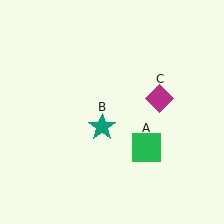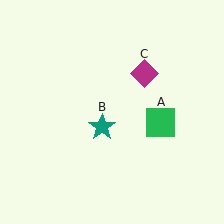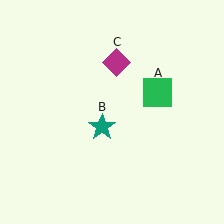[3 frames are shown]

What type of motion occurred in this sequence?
The green square (object A), magenta diamond (object C) rotated counterclockwise around the center of the scene.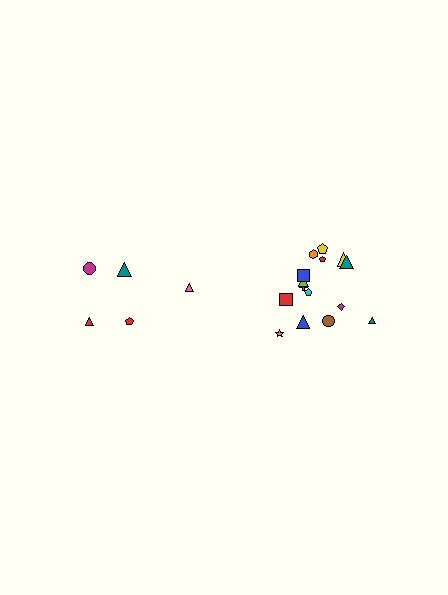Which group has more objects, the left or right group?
The right group.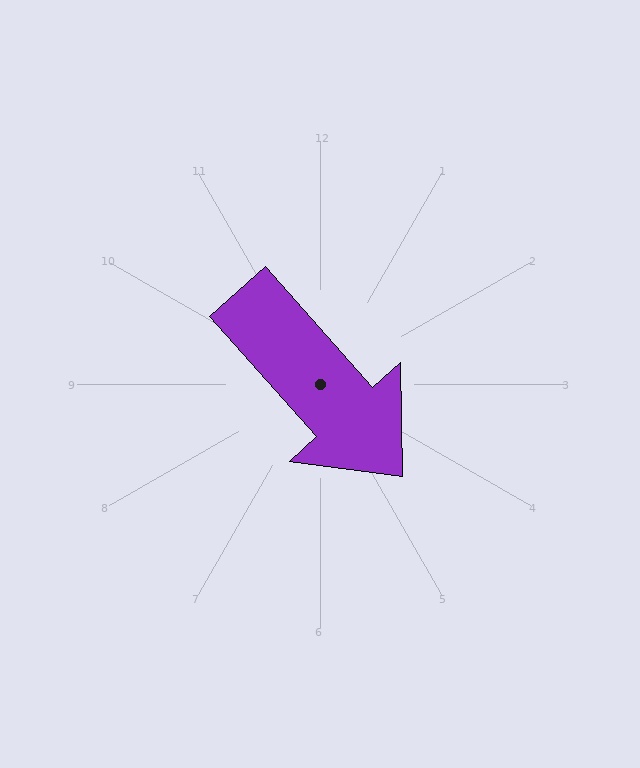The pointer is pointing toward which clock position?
Roughly 5 o'clock.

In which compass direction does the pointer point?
Southeast.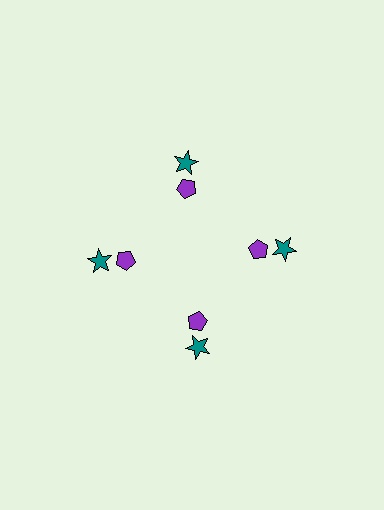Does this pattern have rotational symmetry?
Yes, this pattern has 4-fold rotational symmetry. It looks the same after rotating 90 degrees around the center.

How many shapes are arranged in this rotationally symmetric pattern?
There are 8 shapes, arranged in 4 groups of 2.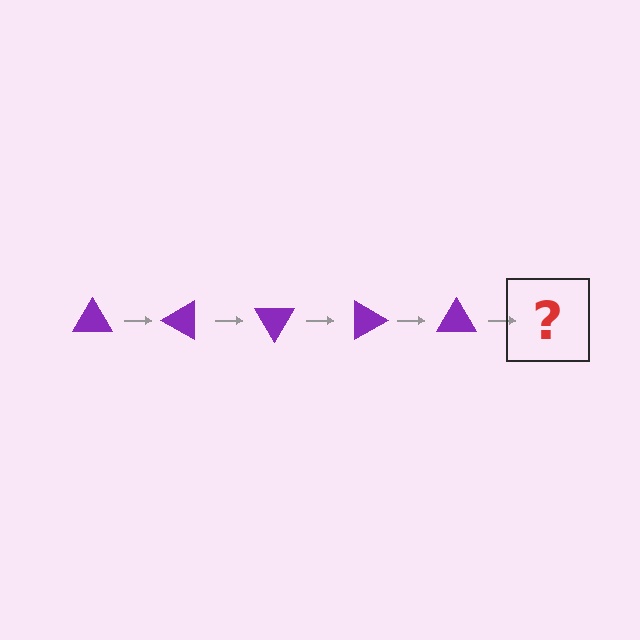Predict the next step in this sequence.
The next step is a purple triangle rotated 150 degrees.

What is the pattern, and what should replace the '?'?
The pattern is that the triangle rotates 30 degrees each step. The '?' should be a purple triangle rotated 150 degrees.